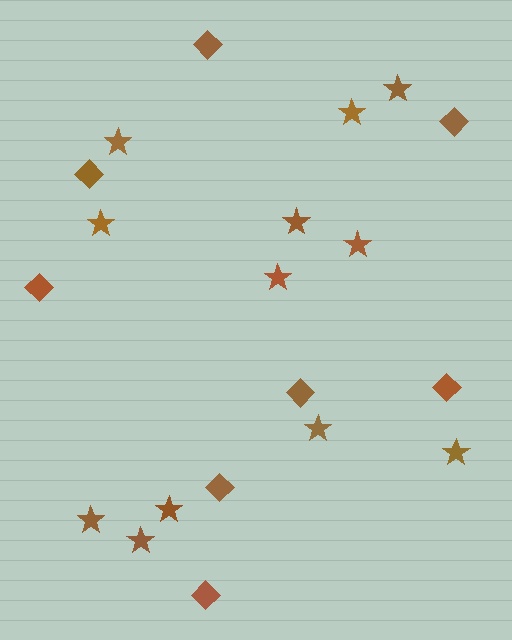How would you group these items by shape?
There are 2 groups: one group of diamonds (8) and one group of stars (12).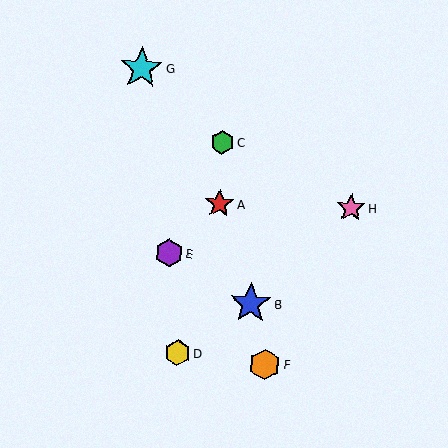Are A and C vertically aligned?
Yes, both are at x≈219.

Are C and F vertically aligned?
No, C is at x≈222 and F is at x≈265.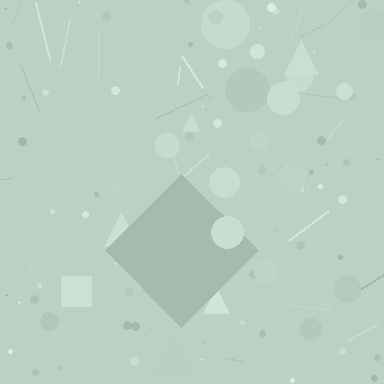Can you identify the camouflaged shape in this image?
The camouflaged shape is a diamond.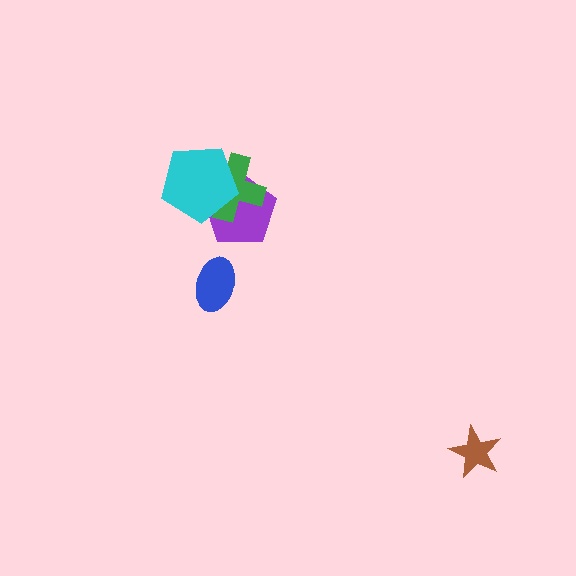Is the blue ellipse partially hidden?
No, no other shape covers it.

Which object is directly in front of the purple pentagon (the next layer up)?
The green cross is directly in front of the purple pentagon.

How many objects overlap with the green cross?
2 objects overlap with the green cross.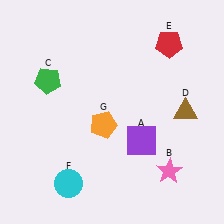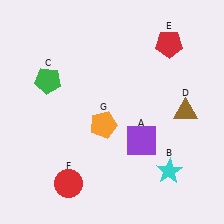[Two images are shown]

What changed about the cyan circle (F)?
In Image 1, F is cyan. In Image 2, it changed to red.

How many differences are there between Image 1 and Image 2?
There are 2 differences between the two images.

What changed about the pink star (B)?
In Image 1, B is pink. In Image 2, it changed to cyan.